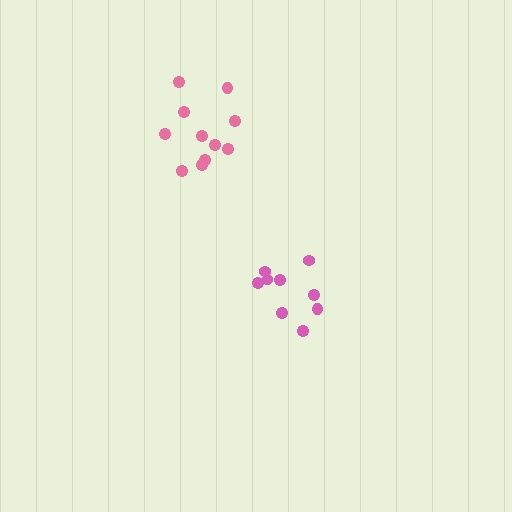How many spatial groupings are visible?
There are 2 spatial groupings.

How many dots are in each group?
Group 1: 9 dots, Group 2: 11 dots (20 total).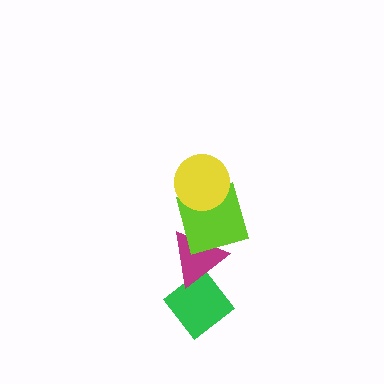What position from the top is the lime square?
The lime square is 2nd from the top.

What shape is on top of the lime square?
The yellow circle is on top of the lime square.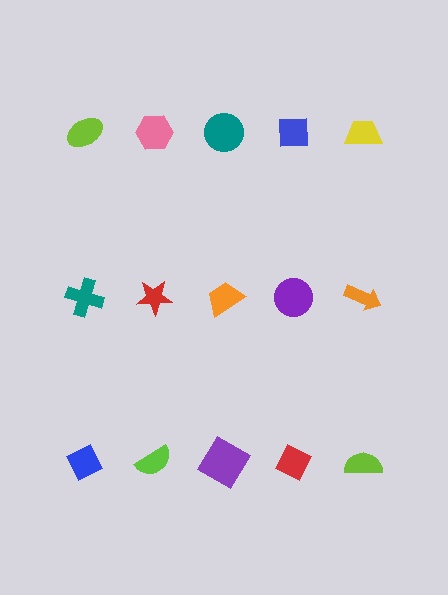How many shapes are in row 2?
5 shapes.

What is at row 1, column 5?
A yellow trapezoid.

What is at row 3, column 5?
A lime semicircle.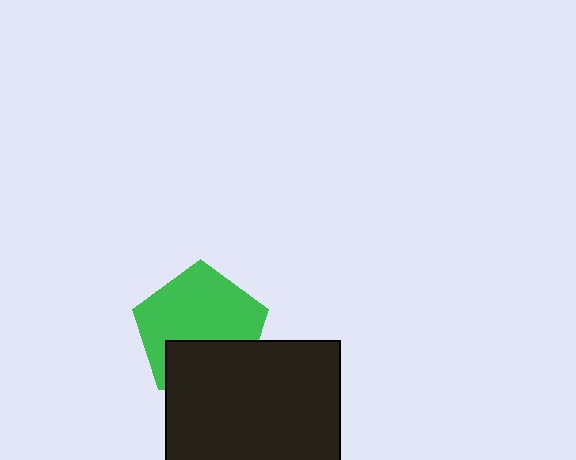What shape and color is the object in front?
The object in front is a black rectangle.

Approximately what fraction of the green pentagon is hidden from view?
Roughly 35% of the green pentagon is hidden behind the black rectangle.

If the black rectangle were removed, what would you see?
You would see the complete green pentagon.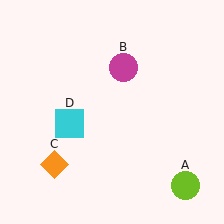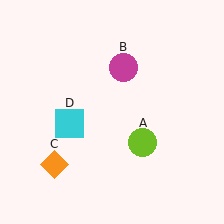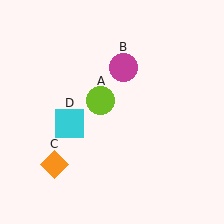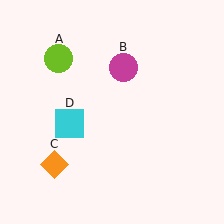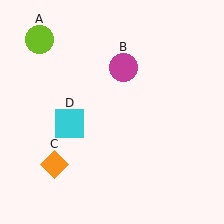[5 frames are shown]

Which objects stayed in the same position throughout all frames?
Magenta circle (object B) and orange diamond (object C) and cyan square (object D) remained stationary.